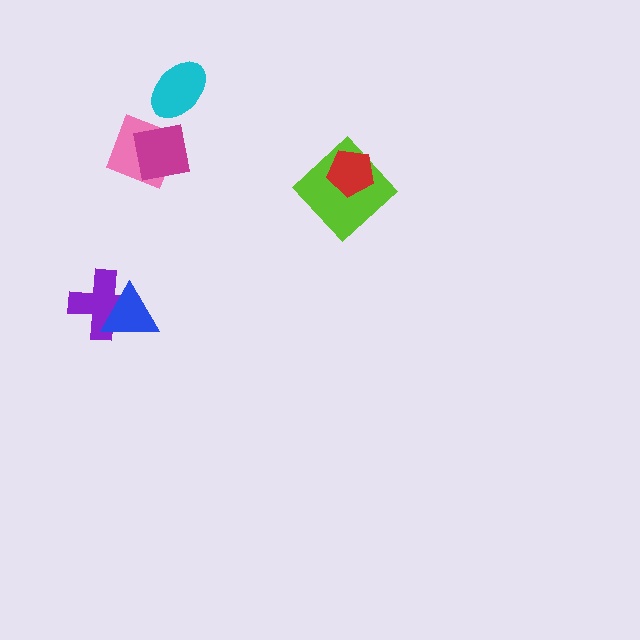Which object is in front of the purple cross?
The blue triangle is in front of the purple cross.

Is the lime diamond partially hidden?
Yes, it is partially covered by another shape.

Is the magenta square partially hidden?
No, no other shape covers it.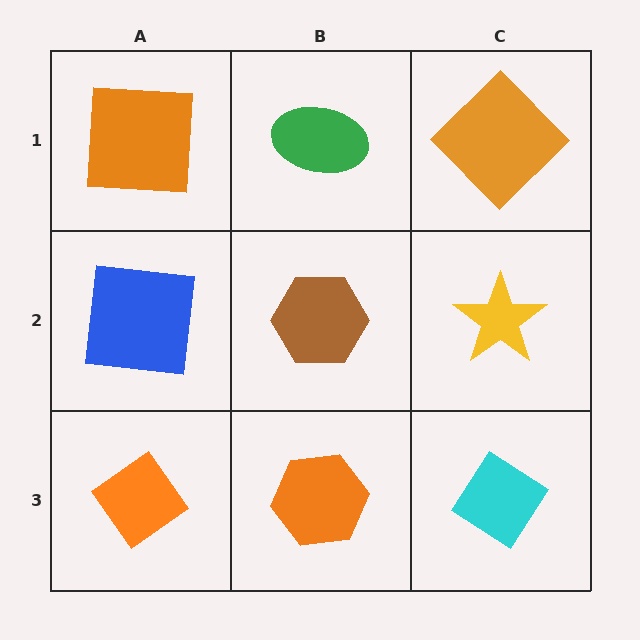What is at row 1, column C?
An orange diamond.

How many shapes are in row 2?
3 shapes.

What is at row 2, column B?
A brown hexagon.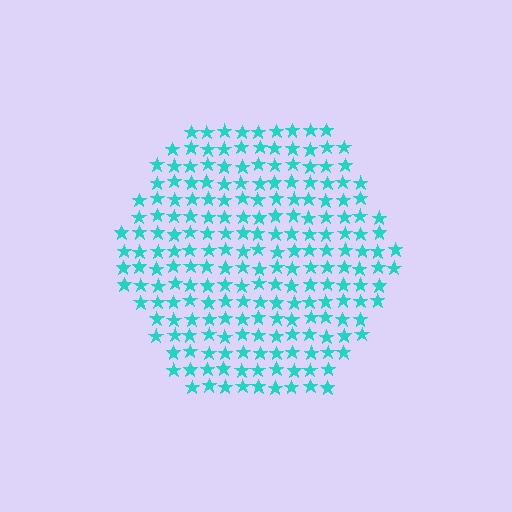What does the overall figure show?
The overall figure shows a hexagon.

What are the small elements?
The small elements are stars.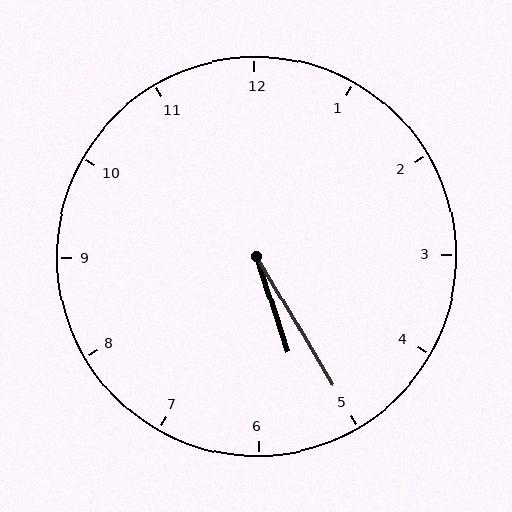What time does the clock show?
5:25.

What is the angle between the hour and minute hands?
Approximately 12 degrees.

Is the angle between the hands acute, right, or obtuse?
It is acute.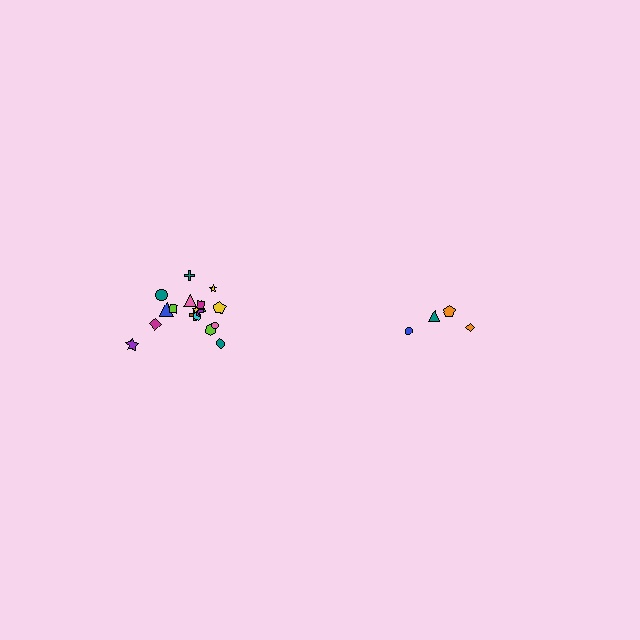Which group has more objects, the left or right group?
The left group.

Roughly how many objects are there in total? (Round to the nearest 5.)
Roughly 20 objects in total.